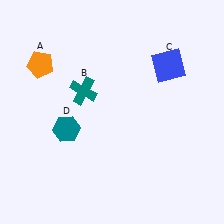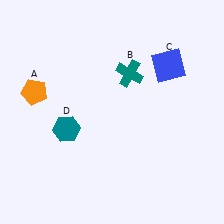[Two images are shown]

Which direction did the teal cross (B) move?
The teal cross (B) moved right.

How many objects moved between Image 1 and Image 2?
2 objects moved between the two images.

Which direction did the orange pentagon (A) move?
The orange pentagon (A) moved down.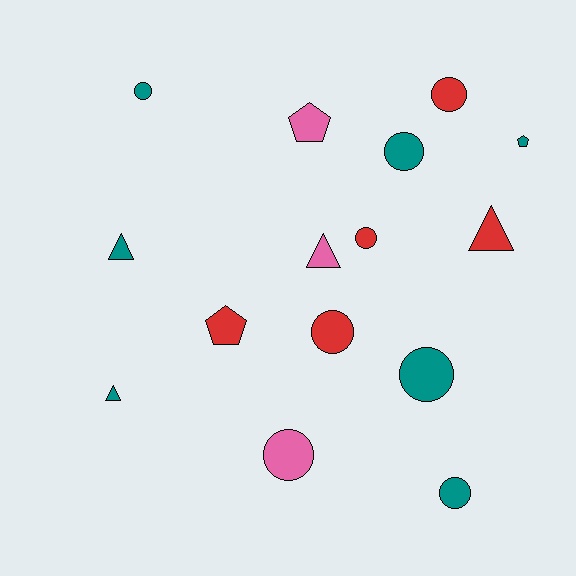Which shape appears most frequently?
Circle, with 8 objects.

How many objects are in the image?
There are 15 objects.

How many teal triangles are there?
There are 2 teal triangles.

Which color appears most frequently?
Teal, with 7 objects.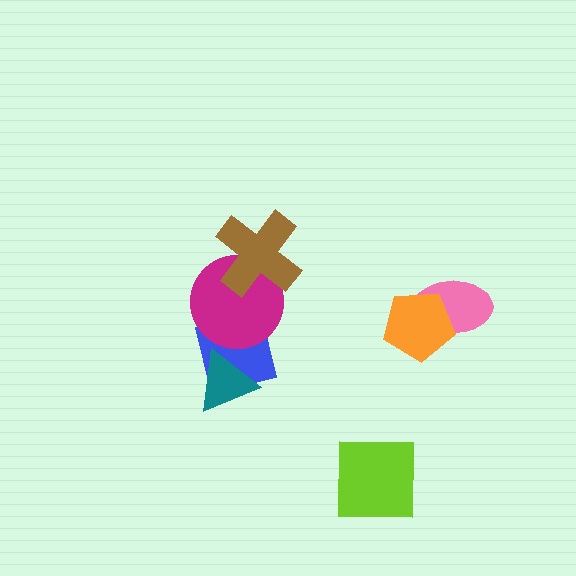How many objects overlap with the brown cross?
1 object overlaps with the brown cross.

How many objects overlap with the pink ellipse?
1 object overlaps with the pink ellipse.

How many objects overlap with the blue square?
2 objects overlap with the blue square.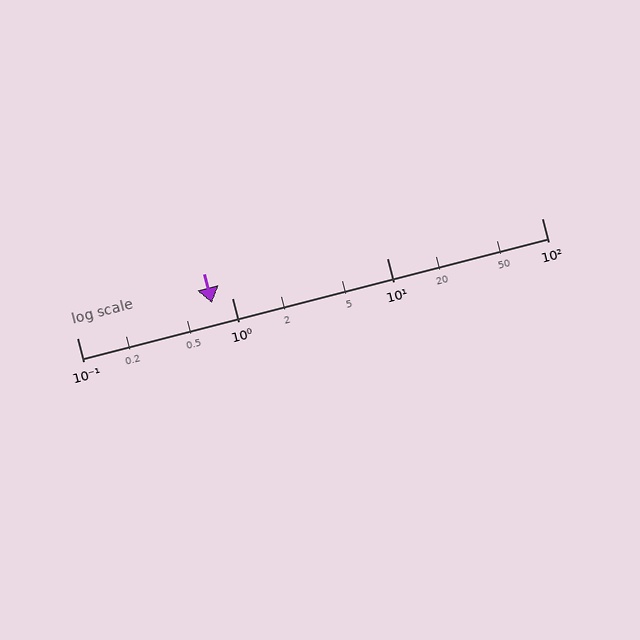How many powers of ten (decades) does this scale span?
The scale spans 3 decades, from 0.1 to 100.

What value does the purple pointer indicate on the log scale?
The pointer indicates approximately 0.74.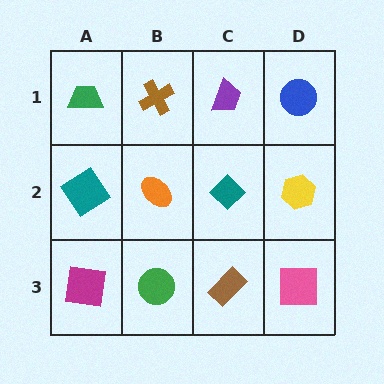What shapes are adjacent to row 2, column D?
A blue circle (row 1, column D), a pink square (row 3, column D), a teal diamond (row 2, column C).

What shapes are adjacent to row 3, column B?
An orange ellipse (row 2, column B), a magenta square (row 3, column A), a brown rectangle (row 3, column C).